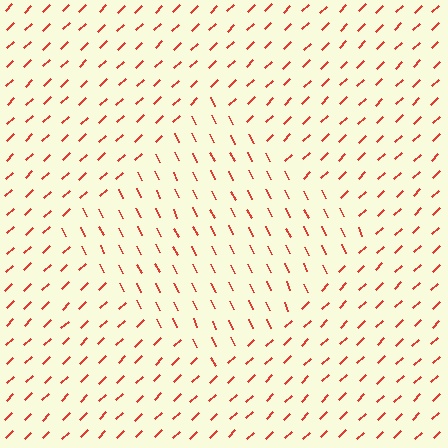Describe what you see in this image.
The image is filled with small red line segments. A diamond region in the image has lines oriented differently from the surrounding lines, creating a visible texture boundary.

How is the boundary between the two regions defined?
The boundary is defined purely by a change in line orientation (approximately 72 degrees difference). All lines are the same color and thickness.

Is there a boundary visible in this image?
Yes, there is a texture boundary formed by a change in line orientation.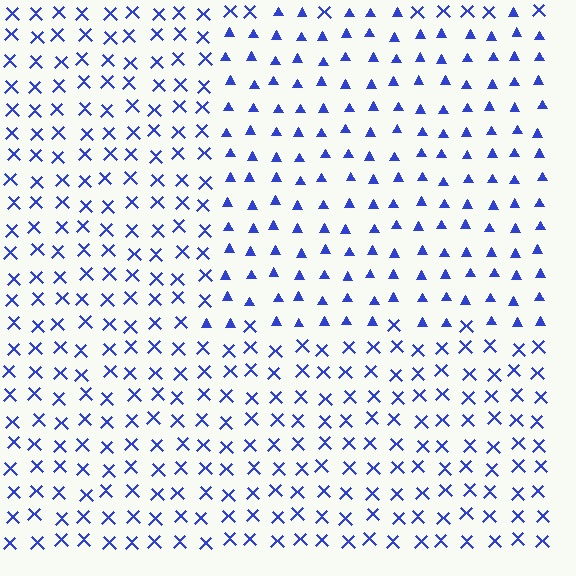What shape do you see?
I see a rectangle.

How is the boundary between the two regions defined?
The boundary is defined by a change in element shape: triangles inside vs. X marks outside. All elements share the same color and spacing.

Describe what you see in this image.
The image is filled with small blue elements arranged in a uniform grid. A rectangle-shaped region contains triangles, while the surrounding area contains X marks. The boundary is defined purely by the change in element shape.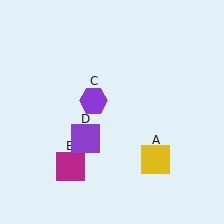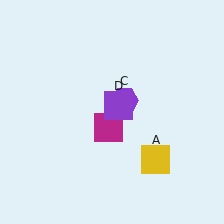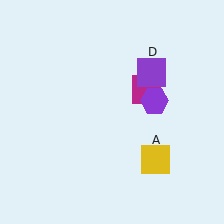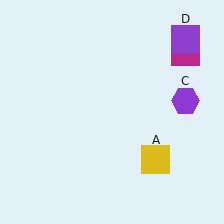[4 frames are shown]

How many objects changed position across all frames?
3 objects changed position: magenta square (object B), purple hexagon (object C), purple square (object D).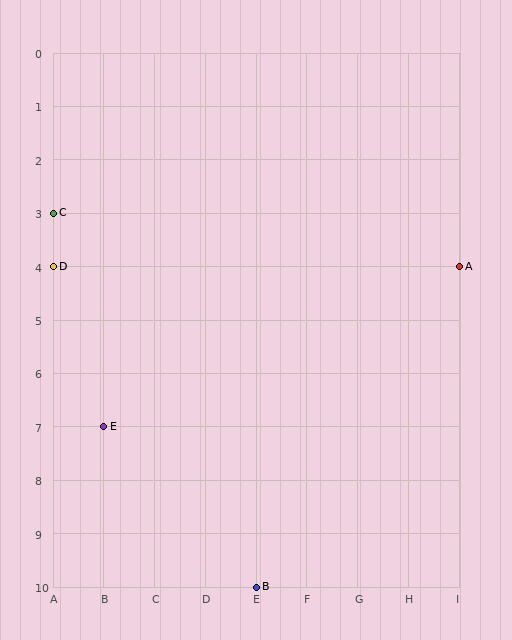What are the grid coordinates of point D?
Point D is at grid coordinates (A, 4).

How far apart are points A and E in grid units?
Points A and E are 7 columns and 3 rows apart (about 7.6 grid units diagonally).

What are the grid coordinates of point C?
Point C is at grid coordinates (A, 3).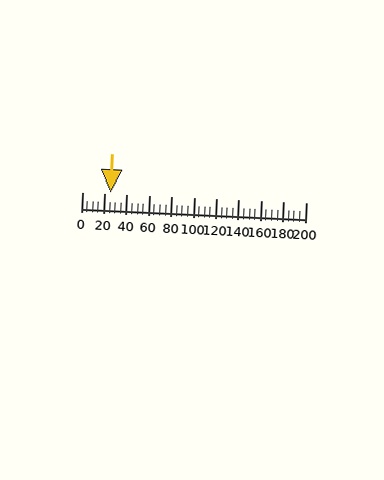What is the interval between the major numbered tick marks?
The major tick marks are spaced 20 units apart.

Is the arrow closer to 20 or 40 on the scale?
The arrow is closer to 20.